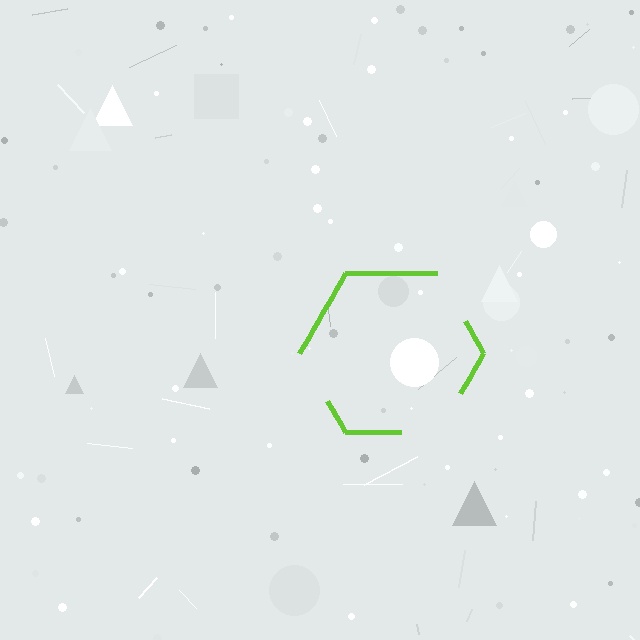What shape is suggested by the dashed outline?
The dashed outline suggests a hexagon.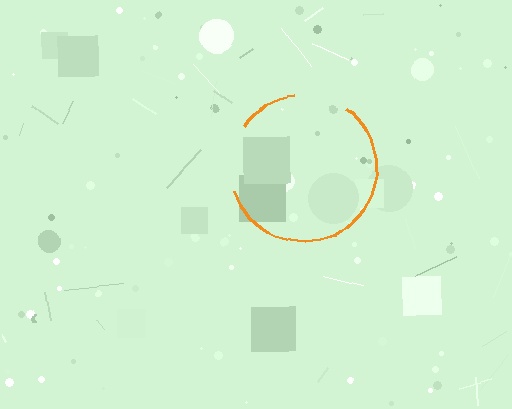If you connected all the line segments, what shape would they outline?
They would outline a circle.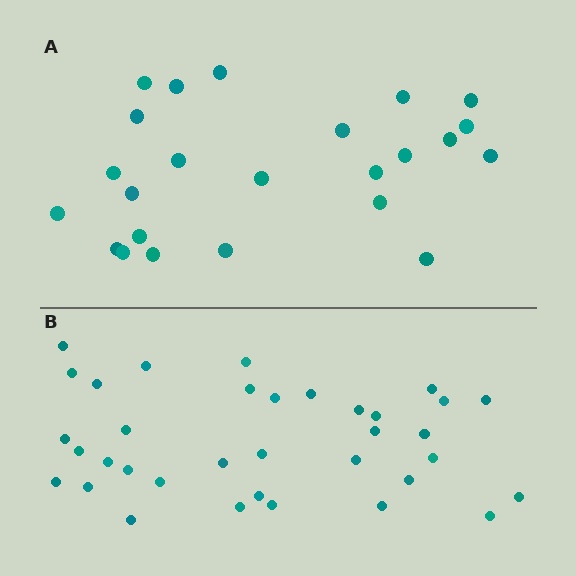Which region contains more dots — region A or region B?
Region B (the bottom region) has more dots.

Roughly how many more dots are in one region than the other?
Region B has roughly 12 or so more dots than region A.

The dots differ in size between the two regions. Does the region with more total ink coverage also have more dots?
No. Region A has more total ink coverage because its dots are larger, but region B actually contains more individual dots. Total area can be misleading — the number of items is what matters here.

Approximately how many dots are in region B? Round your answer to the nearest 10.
About 40 dots. (The exact count is 35, which rounds to 40.)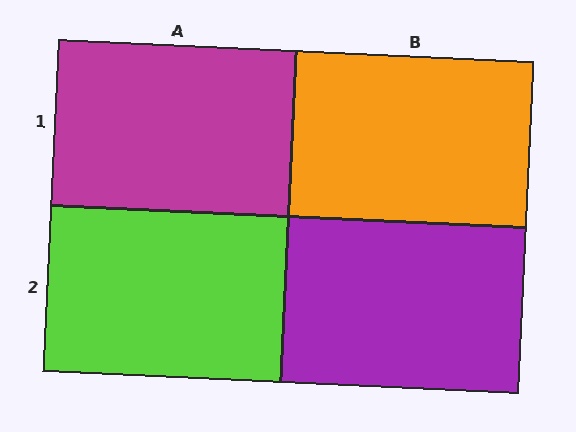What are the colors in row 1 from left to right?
Magenta, orange.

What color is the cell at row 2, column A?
Lime.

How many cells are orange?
1 cell is orange.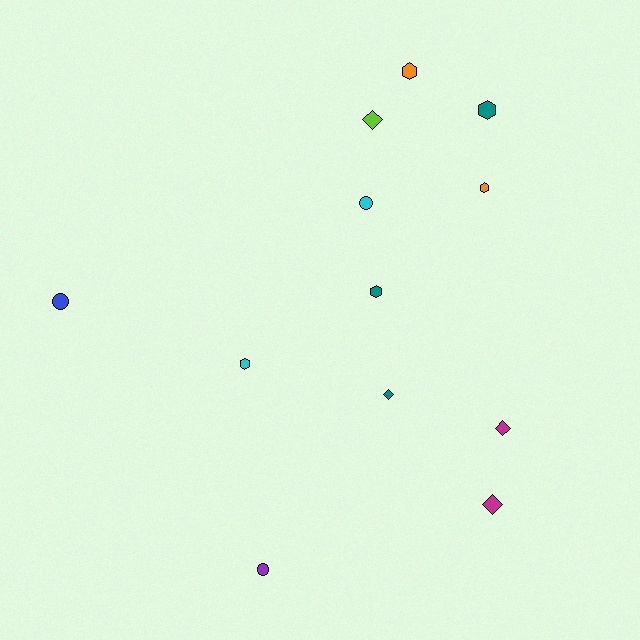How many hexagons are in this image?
There are 5 hexagons.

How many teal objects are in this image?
There are 3 teal objects.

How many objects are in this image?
There are 12 objects.